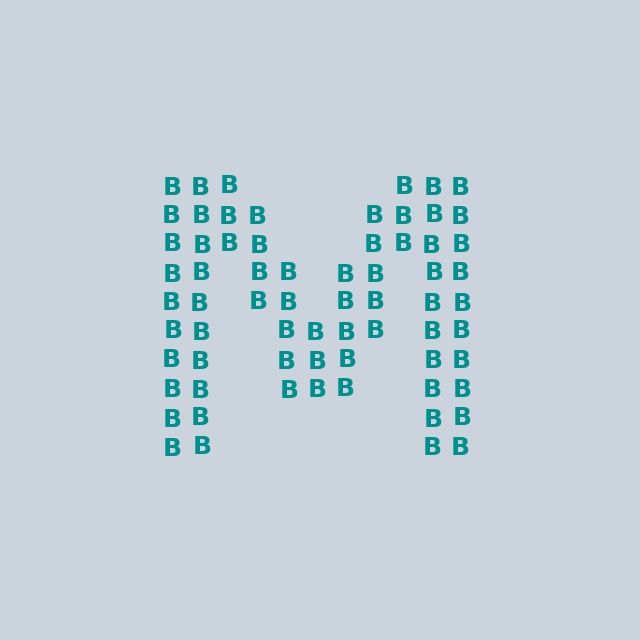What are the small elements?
The small elements are letter B's.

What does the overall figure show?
The overall figure shows the letter M.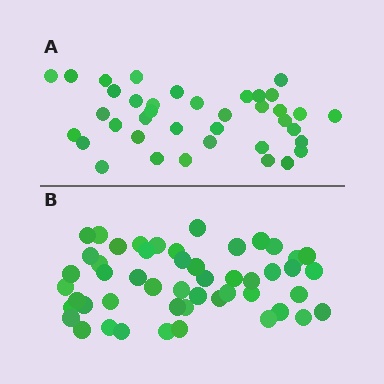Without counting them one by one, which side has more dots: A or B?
Region B (the bottom region) has more dots.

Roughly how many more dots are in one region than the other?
Region B has roughly 12 or so more dots than region A.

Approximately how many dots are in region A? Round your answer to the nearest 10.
About 40 dots. (The exact count is 38, which rounds to 40.)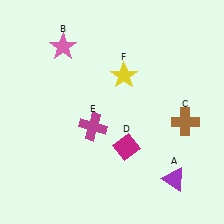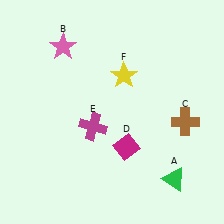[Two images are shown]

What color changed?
The triangle (A) changed from purple in Image 1 to green in Image 2.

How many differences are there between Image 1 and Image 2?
There is 1 difference between the two images.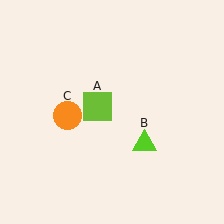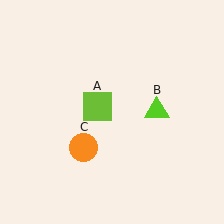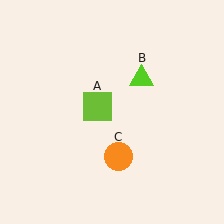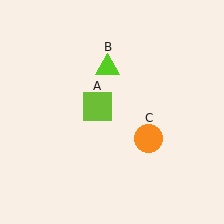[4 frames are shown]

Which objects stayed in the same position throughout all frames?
Lime square (object A) remained stationary.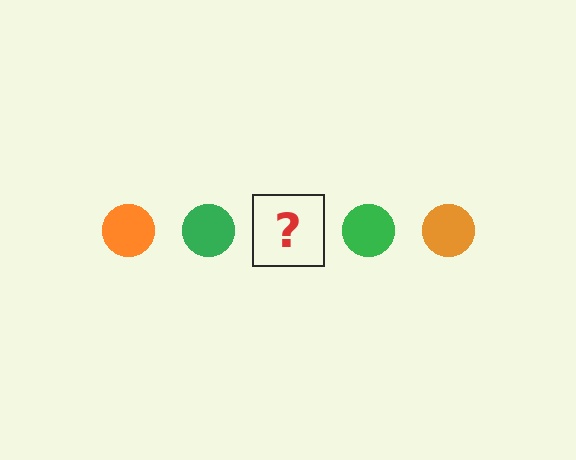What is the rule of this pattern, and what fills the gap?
The rule is that the pattern cycles through orange, green circles. The gap should be filled with an orange circle.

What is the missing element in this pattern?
The missing element is an orange circle.